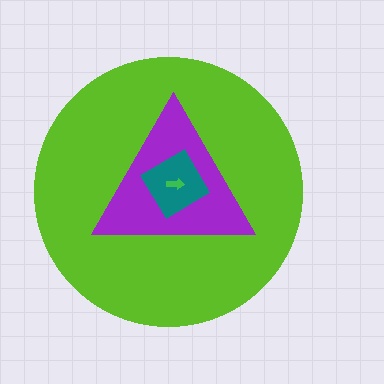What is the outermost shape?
The lime circle.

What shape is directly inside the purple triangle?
The teal diamond.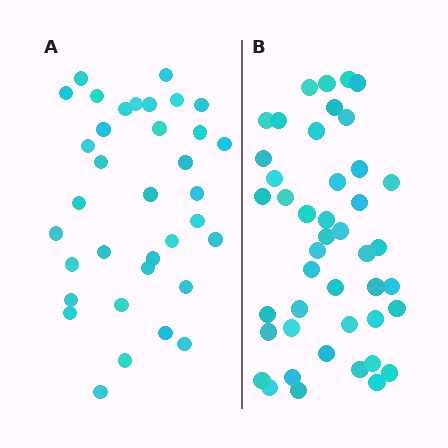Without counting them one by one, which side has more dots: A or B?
Region B (the right region) has more dots.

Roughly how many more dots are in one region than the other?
Region B has roughly 8 or so more dots than region A.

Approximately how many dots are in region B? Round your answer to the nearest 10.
About 40 dots. (The exact count is 44, which rounds to 40.)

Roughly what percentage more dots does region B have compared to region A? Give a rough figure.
About 25% more.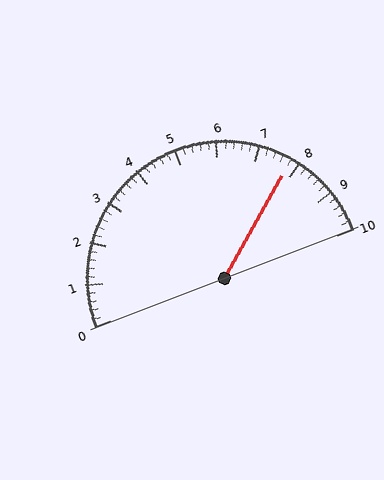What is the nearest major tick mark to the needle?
The nearest major tick mark is 8.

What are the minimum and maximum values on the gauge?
The gauge ranges from 0 to 10.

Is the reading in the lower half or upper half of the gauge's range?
The reading is in the upper half of the range (0 to 10).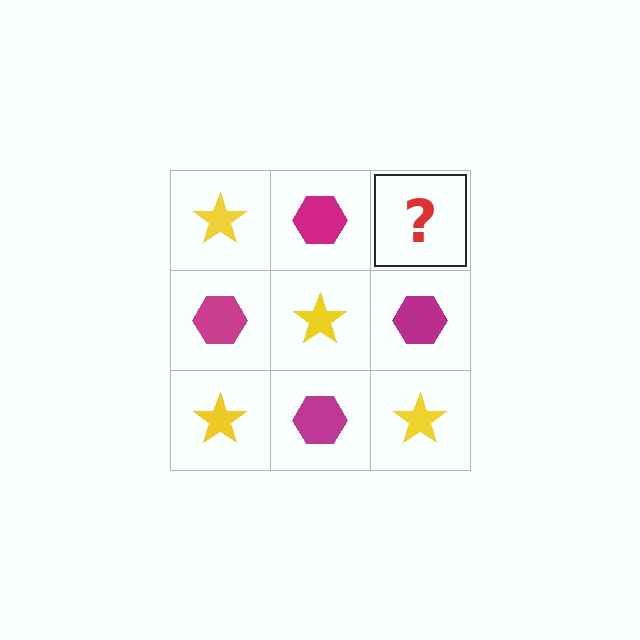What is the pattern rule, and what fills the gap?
The rule is that it alternates yellow star and magenta hexagon in a checkerboard pattern. The gap should be filled with a yellow star.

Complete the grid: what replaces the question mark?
The question mark should be replaced with a yellow star.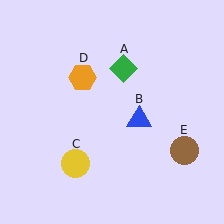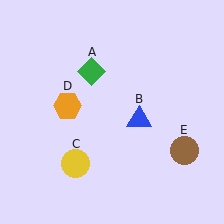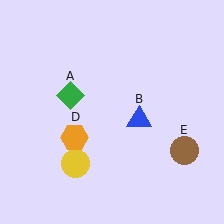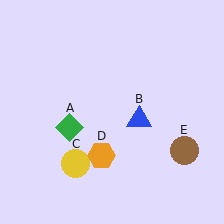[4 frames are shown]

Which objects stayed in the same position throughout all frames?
Blue triangle (object B) and yellow circle (object C) and brown circle (object E) remained stationary.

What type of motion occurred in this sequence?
The green diamond (object A), orange hexagon (object D) rotated counterclockwise around the center of the scene.